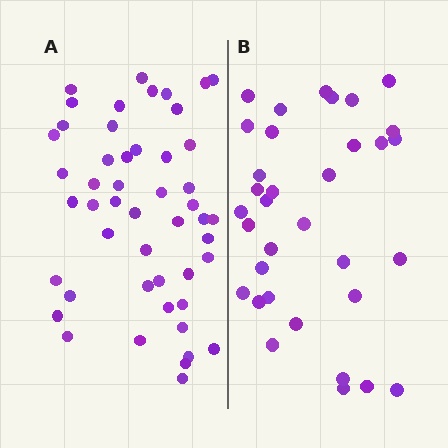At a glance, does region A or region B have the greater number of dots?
Region A (the left region) has more dots.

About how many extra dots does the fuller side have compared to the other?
Region A has approximately 15 more dots than region B.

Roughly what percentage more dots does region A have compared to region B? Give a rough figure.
About 45% more.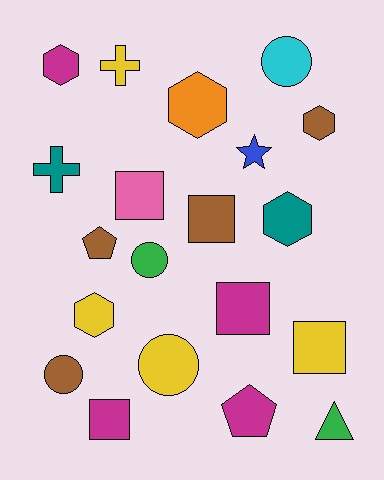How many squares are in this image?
There are 5 squares.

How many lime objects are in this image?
There are no lime objects.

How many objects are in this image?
There are 20 objects.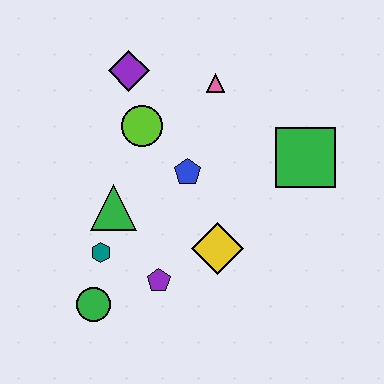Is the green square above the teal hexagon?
Yes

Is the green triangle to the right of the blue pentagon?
No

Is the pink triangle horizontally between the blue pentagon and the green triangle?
No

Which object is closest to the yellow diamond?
The purple pentagon is closest to the yellow diamond.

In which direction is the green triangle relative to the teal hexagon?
The green triangle is above the teal hexagon.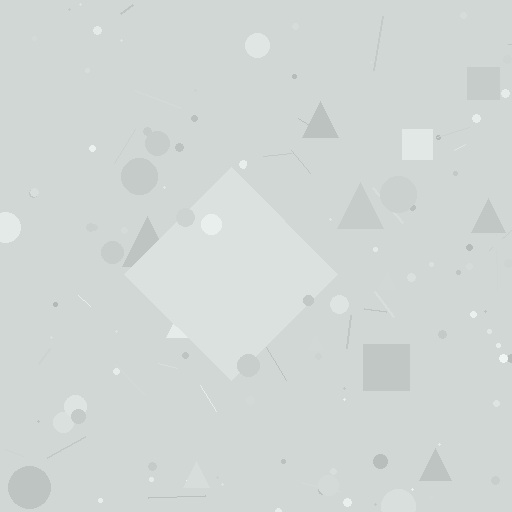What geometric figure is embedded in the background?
A diamond is embedded in the background.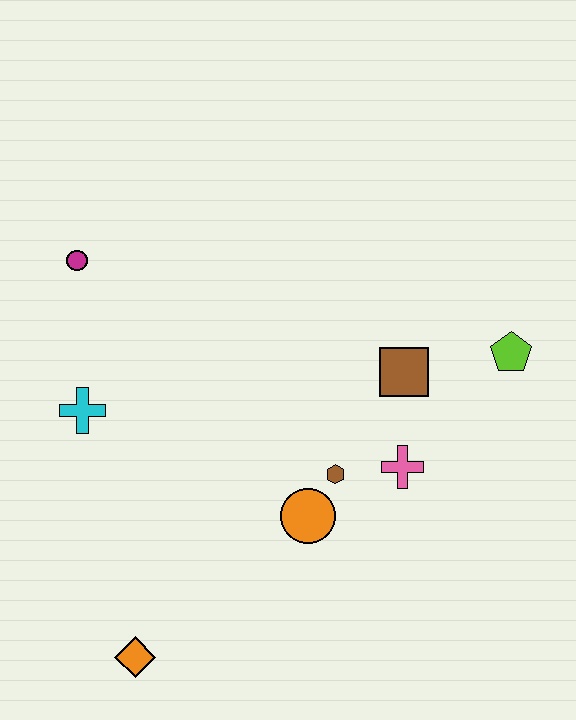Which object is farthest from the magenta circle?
The lime pentagon is farthest from the magenta circle.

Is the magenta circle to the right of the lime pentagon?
No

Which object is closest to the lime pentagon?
The brown square is closest to the lime pentagon.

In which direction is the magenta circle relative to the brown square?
The magenta circle is to the left of the brown square.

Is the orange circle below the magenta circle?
Yes